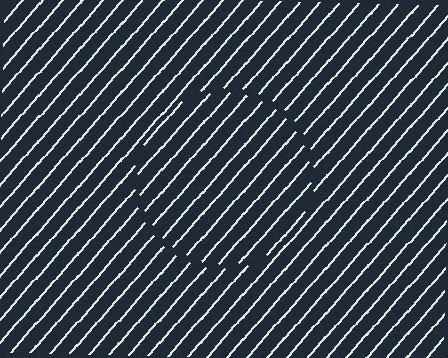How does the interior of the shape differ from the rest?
The interior of the shape contains the same grating, shifted by half a period — the contour is defined by the phase discontinuity where line-ends from the inner and outer gratings abut.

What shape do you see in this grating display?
An illusory circle. The interior of the shape contains the same grating, shifted by half a period — the contour is defined by the phase discontinuity where line-ends from the inner and outer gratings abut.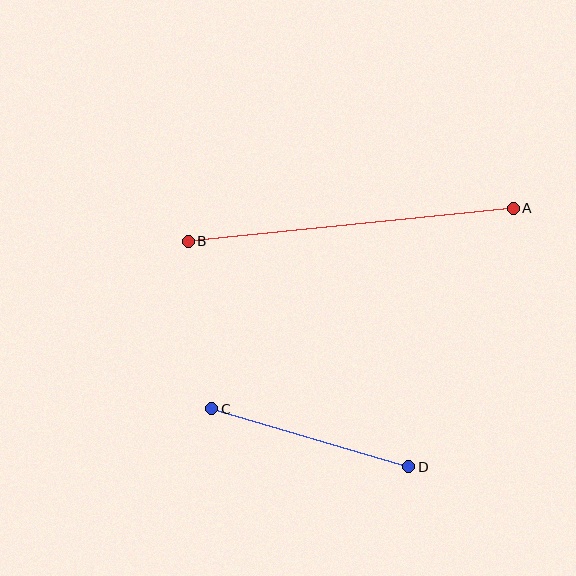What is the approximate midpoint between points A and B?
The midpoint is at approximately (351, 225) pixels.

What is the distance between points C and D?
The distance is approximately 205 pixels.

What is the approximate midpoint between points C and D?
The midpoint is at approximately (310, 438) pixels.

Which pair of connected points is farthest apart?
Points A and B are farthest apart.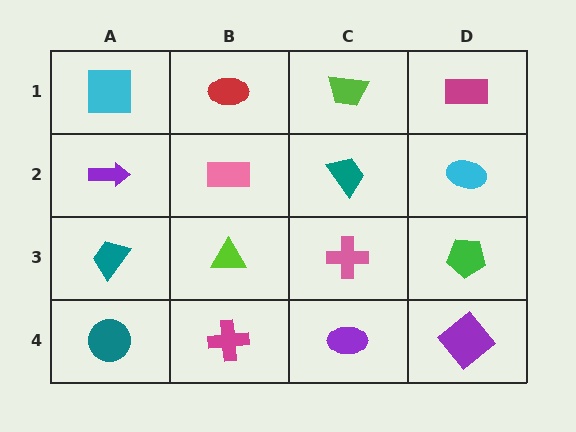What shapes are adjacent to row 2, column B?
A red ellipse (row 1, column B), a lime triangle (row 3, column B), a purple arrow (row 2, column A), a teal trapezoid (row 2, column C).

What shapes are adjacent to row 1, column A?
A purple arrow (row 2, column A), a red ellipse (row 1, column B).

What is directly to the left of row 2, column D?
A teal trapezoid.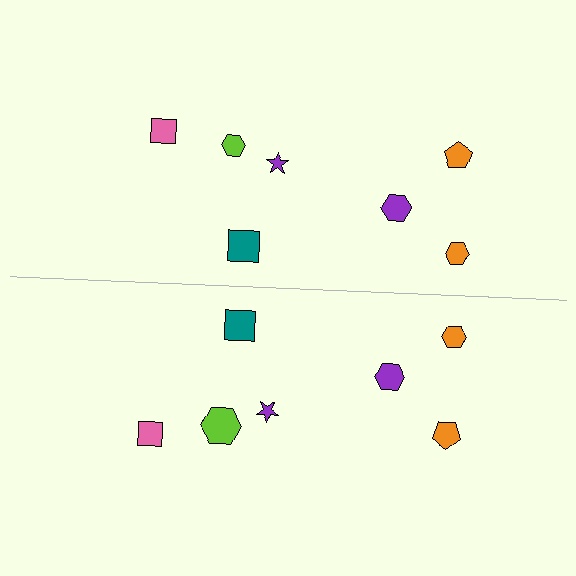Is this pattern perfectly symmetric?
No, the pattern is not perfectly symmetric. The lime hexagon on the bottom side has a different size than its mirror counterpart.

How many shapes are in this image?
There are 14 shapes in this image.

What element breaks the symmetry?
The lime hexagon on the bottom side has a different size than its mirror counterpart.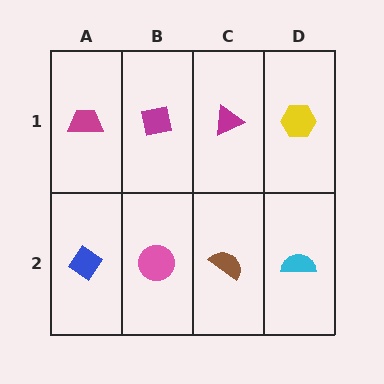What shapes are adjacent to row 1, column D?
A cyan semicircle (row 2, column D), a magenta triangle (row 1, column C).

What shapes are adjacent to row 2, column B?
A magenta square (row 1, column B), a blue diamond (row 2, column A), a brown semicircle (row 2, column C).